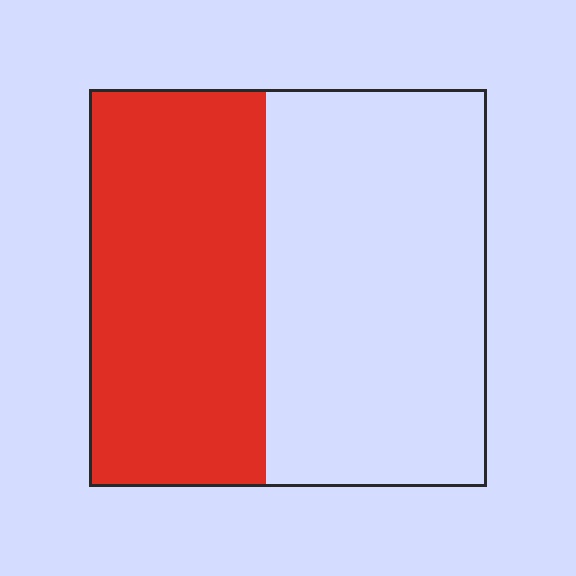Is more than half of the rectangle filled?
No.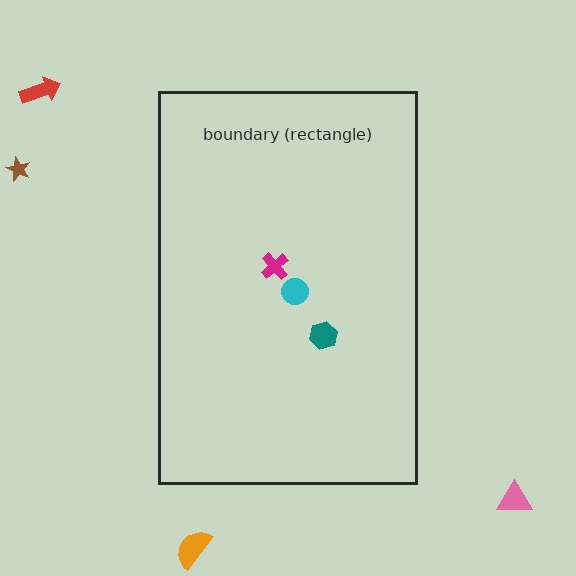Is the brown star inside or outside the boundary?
Outside.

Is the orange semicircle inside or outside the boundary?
Outside.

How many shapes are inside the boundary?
3 inside, 4 outside.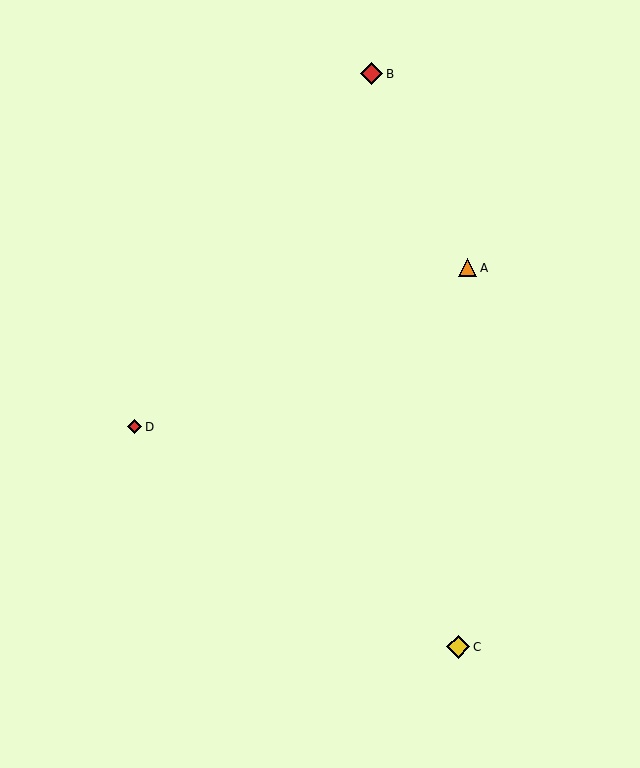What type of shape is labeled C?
Shape C is a yellow diamond.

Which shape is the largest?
The yellow diamond (labeled C) is the largest.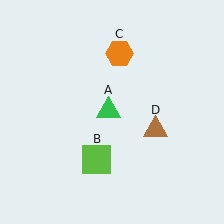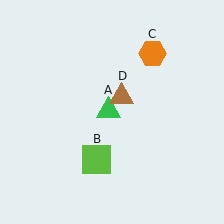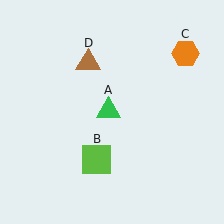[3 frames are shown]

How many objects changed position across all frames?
2 objects changed position: orange hexagon (object C), brown triangle (object D).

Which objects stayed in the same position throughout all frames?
Green triangle (object A) and lime square (object B) remained stationary.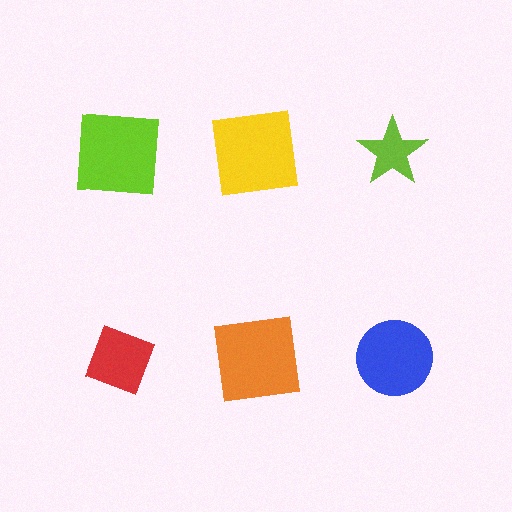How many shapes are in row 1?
3 shapes.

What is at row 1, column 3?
A lime star.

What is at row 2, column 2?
An orange square.